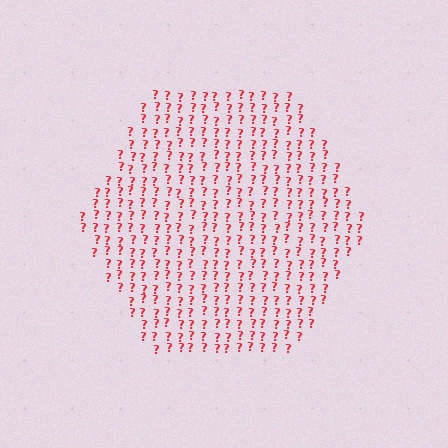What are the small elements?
The small elements are question marks.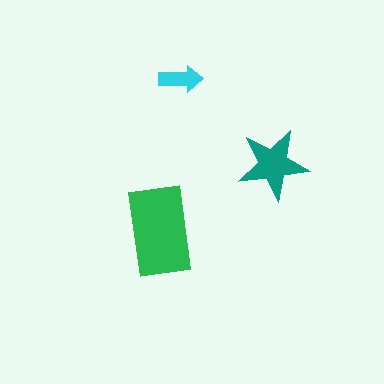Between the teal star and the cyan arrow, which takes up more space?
The teal star.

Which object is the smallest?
The cyan arrow.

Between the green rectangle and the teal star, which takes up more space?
The green rectangle.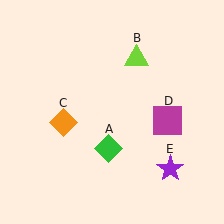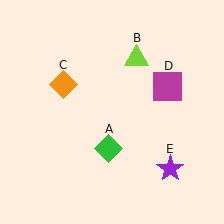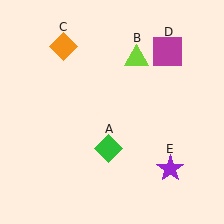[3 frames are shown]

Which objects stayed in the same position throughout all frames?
Green diamond (object A) and lime triangle (object B) and purple star (object E) remained stationary.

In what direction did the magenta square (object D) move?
The magenta square (object D) moved up.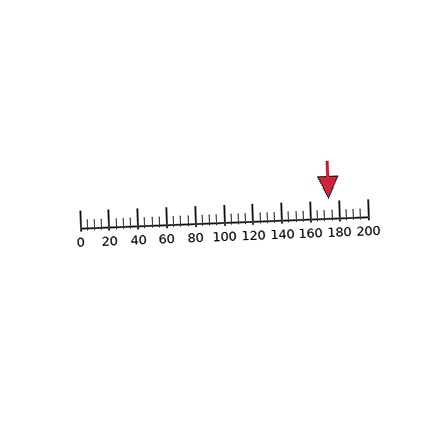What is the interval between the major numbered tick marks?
The major tick marks are spaced 20 units apart.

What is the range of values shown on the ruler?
The ruler shows values from 0 to 200.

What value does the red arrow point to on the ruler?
The red arrow points to approximately 174.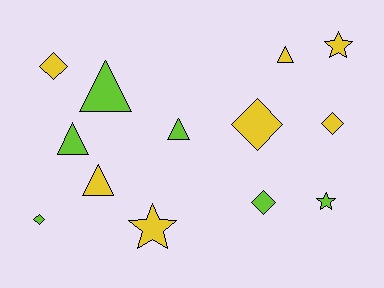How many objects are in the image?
There are 13 objects.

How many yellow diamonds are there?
There are 3 yellow diamonds.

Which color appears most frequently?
Yellow, with 7 objects.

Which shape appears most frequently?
Triangle, with 5 objects.